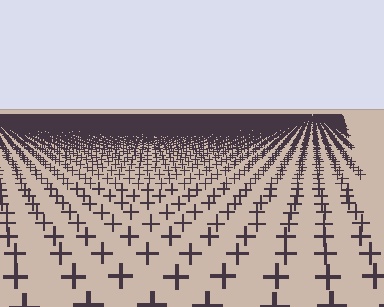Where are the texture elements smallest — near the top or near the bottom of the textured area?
Near the top.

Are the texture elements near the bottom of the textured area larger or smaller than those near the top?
Larger. Near the bottom, elements are closer to the viewer and appear at a bigger on-screen size.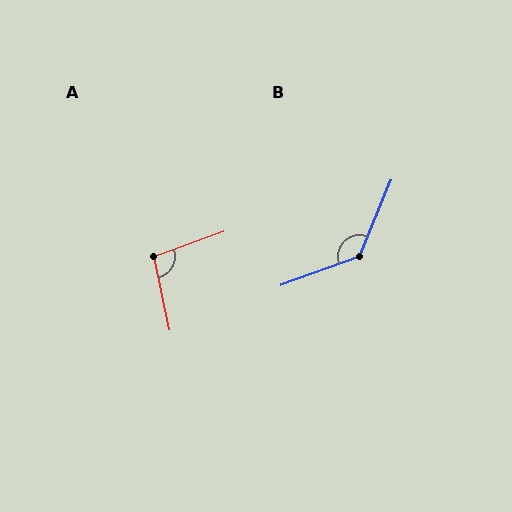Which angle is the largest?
B, at approximately 133 degrees.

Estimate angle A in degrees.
Approximately 98 degrees.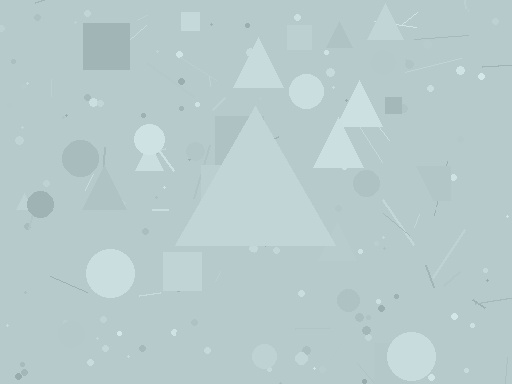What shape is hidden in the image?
A triangle is hidden in the image.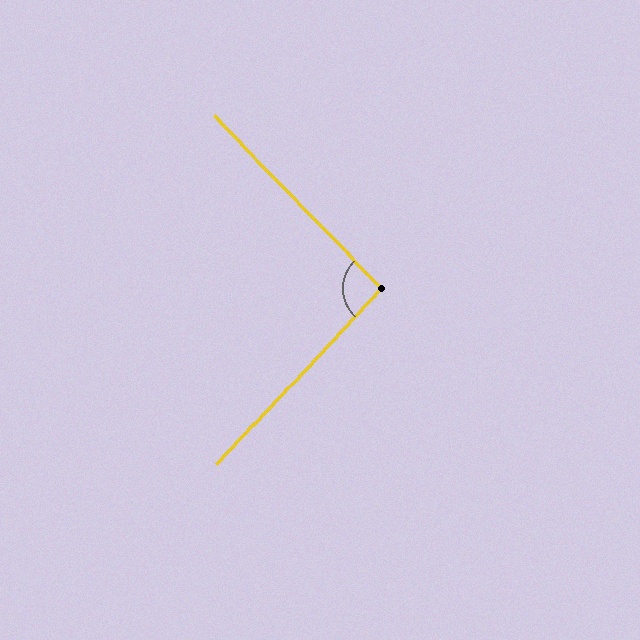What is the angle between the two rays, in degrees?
Approximately 93 degrees.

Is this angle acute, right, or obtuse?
It is approximately a right angle.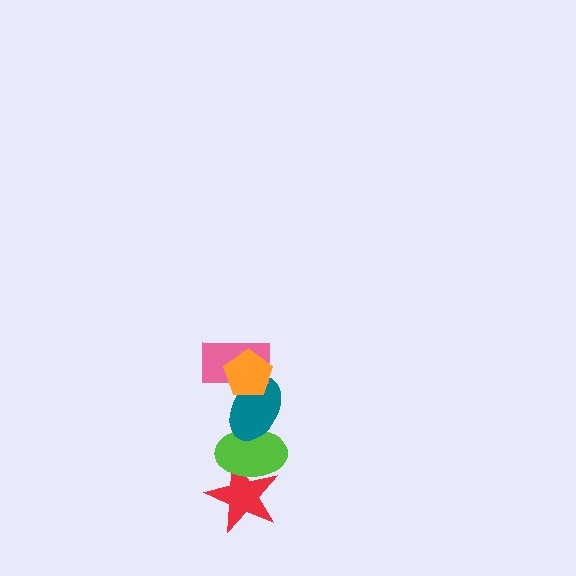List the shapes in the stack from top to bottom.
From top to bottom: the orange pentagon, the pink rectangle, the teal ellipse, the lime ellipse, the red star.